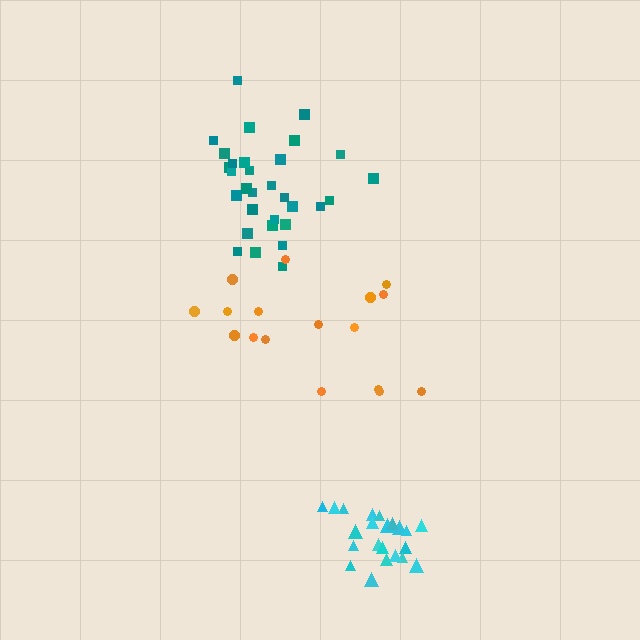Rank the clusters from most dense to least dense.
cyan, teal, orange.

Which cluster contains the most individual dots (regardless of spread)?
Teal (31).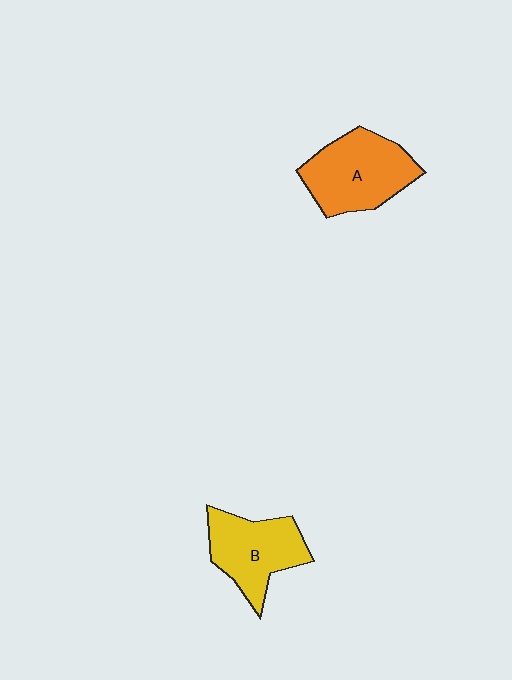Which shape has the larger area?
Shape A (orange).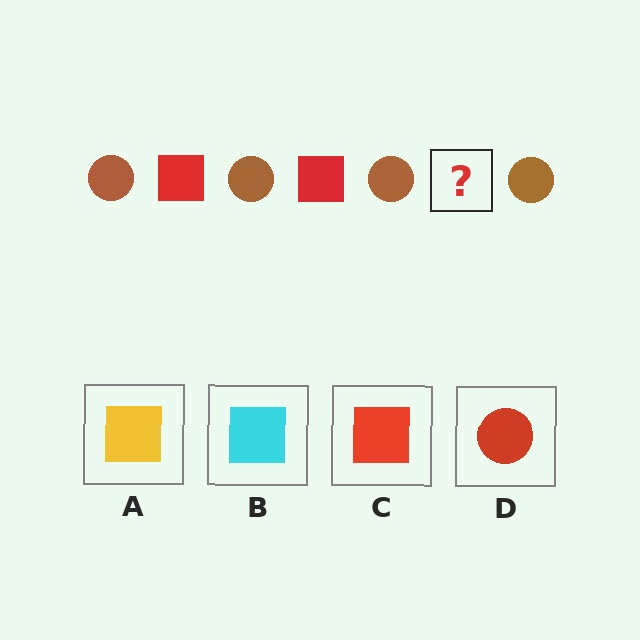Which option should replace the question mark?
Option C.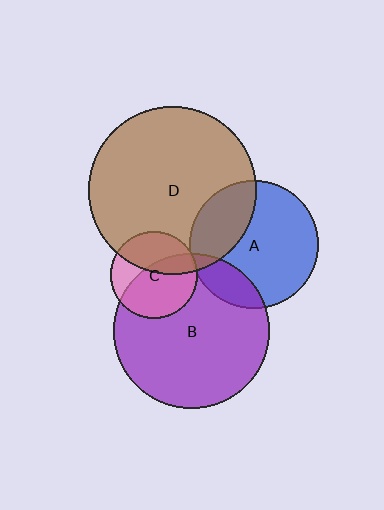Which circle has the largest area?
Circle D (brown).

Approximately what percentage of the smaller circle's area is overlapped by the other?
Approximately 40%.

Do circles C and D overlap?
Yes.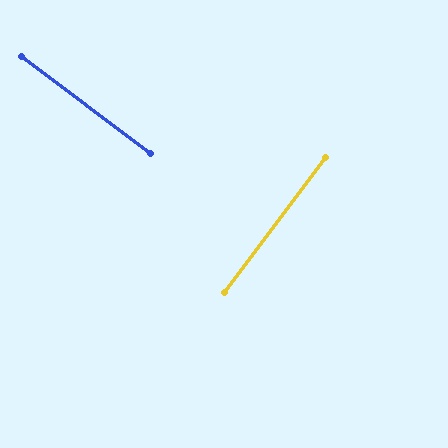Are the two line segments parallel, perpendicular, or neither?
Perpendicular — they meet at approximately 90°.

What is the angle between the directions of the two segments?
Approximately 90 degrees.